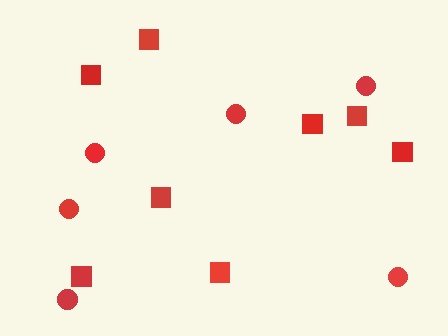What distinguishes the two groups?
There are 2 groups: one group of squares (8) and one group of circles (6).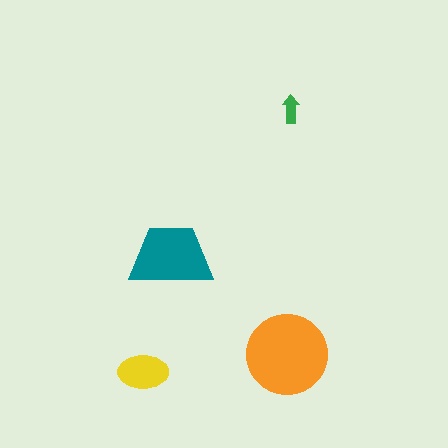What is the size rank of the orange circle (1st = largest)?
1st.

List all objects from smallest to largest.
The green arrow, the yellow ellipse, the teal trapezoid, the orange circle.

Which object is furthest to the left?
The yellow ellipse is leftmost.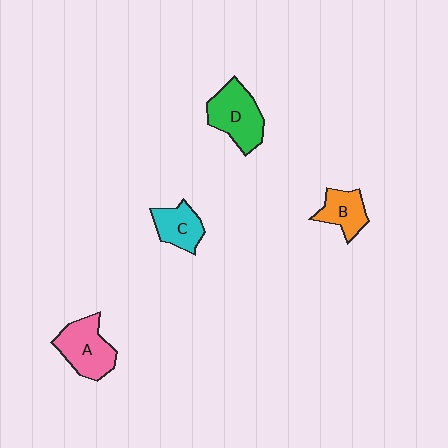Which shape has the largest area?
Shape D (green).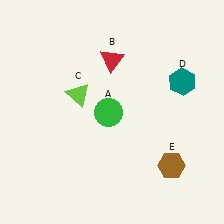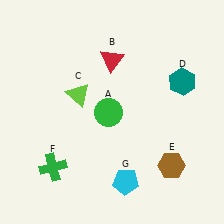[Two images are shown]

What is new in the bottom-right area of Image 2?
A cyan pentagon (G) was added in the bottom-right area of Image 2.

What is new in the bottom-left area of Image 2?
A green cross (F) was added in the bottom-left area of Image 2.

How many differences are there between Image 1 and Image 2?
There are 2 differences between the two images.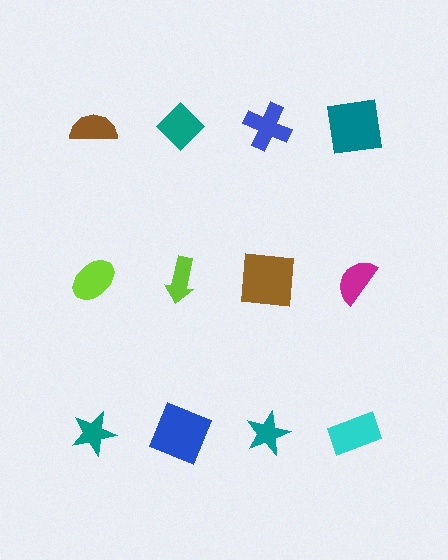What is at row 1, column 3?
A blue cross.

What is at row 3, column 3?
A teal star.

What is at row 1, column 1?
A brown semicircle.